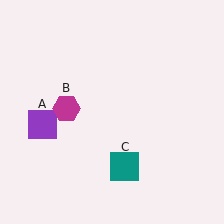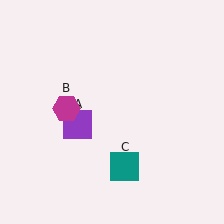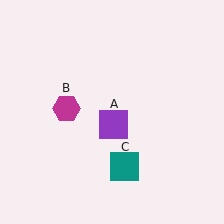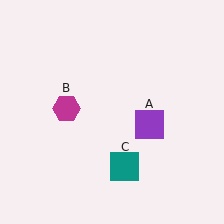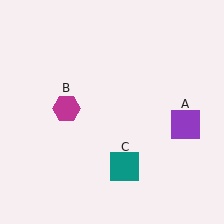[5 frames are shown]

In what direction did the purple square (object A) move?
The purple square (object A) moved right.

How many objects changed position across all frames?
1 object changed position: purple square (object A).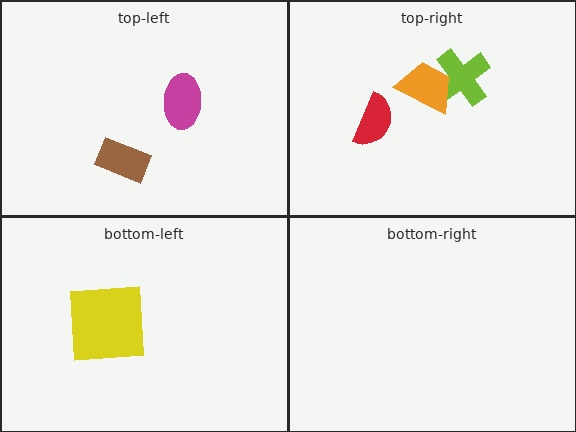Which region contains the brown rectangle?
The top-left region.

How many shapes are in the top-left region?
2.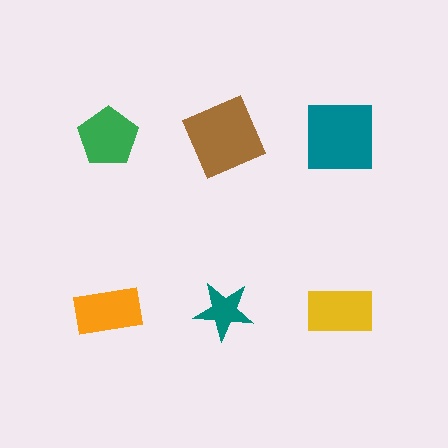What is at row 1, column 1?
A green pentagon.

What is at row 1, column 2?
A brown square.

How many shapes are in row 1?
3 shapes.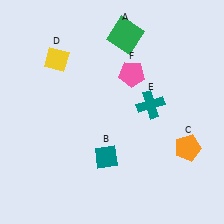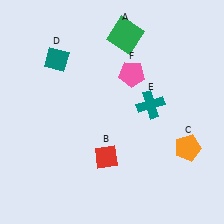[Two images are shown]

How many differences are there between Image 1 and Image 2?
There are 2 differences between the two images.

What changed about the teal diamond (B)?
In Image 1, B is teal. In Image 2, it changed to red.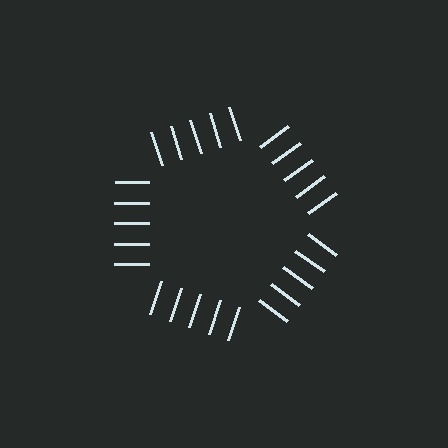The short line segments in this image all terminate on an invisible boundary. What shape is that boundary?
An illusory pentagon — the line segments terminate on its edges but no continuous stroke is drawn.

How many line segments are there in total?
25 — 5 along each of the 5 edges.